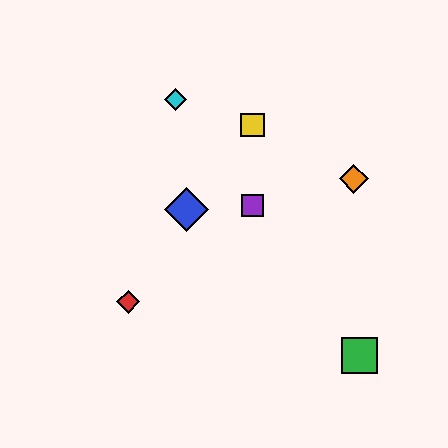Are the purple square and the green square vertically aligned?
No, the purple square is at x≈253 and the green square is at x≈360.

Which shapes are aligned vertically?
The yellow square, the purple square are aligned vertically.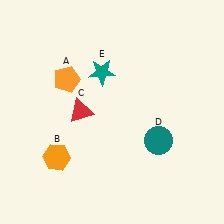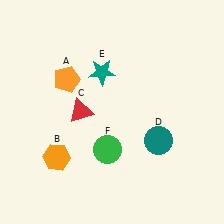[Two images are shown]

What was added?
A green circle (F) was added in Image 2.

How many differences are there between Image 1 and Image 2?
There is 1 difference between the two images.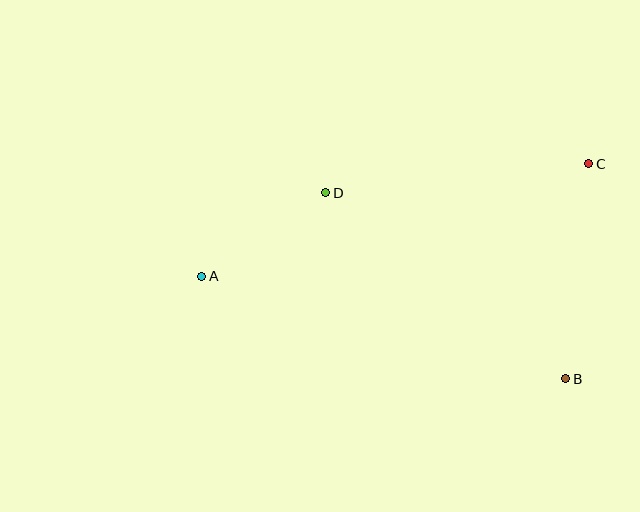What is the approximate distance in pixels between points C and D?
The distance between C and D is approximately 265 pixels.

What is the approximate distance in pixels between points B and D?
The distance between B and D is approximately 304 pixels.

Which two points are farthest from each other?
Points A and C are farthest from each other.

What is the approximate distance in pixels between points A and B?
The distance between A and B is approximately 378 pixels.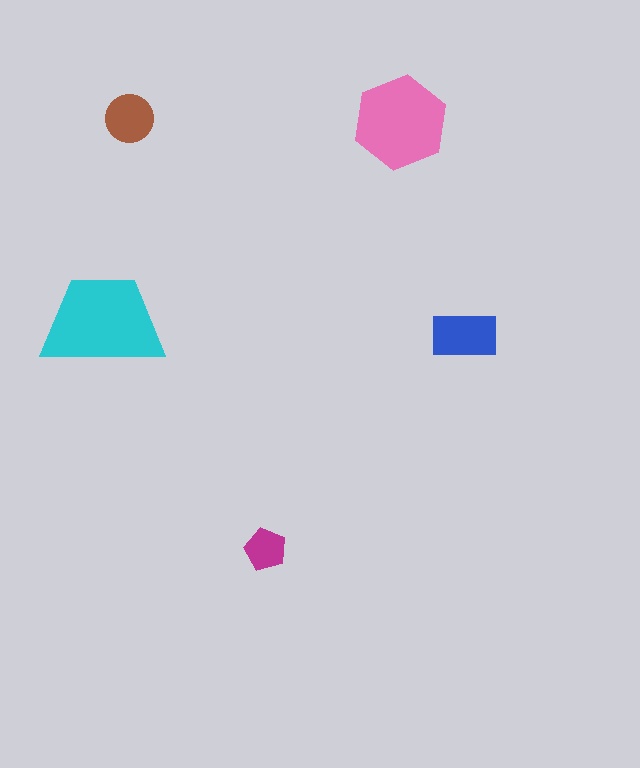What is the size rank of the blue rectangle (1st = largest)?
3rd.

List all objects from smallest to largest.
The magenta pentagon, the brown circle, the blue rectangle, the pink hexagon, the cyan trapezoid.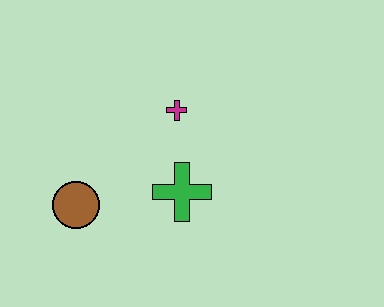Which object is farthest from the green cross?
The brown circle is farthest from the green cross.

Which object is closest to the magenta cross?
The green cross is closest to the magenta cross.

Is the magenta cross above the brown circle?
Yes